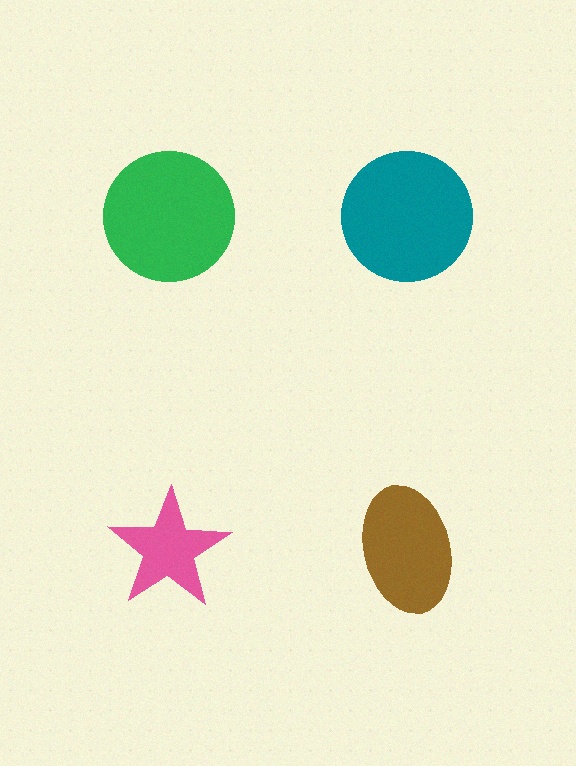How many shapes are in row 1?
2 shapes.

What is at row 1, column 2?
A teal circle.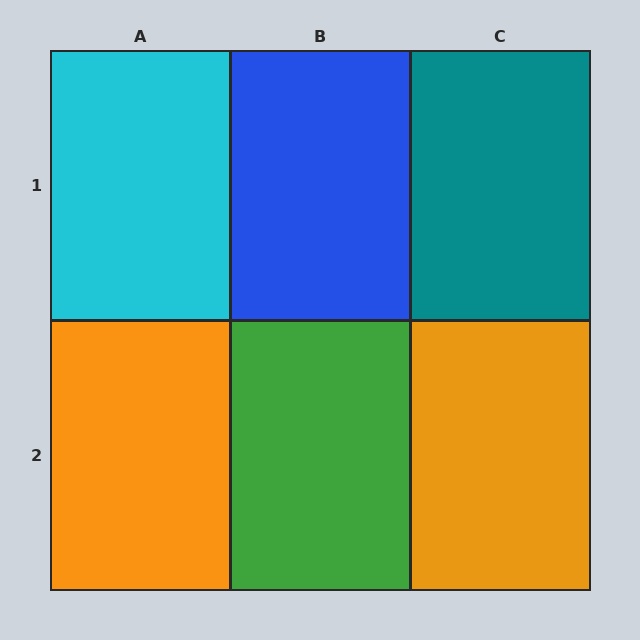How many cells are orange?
2 cells are orange.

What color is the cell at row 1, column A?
Cyan.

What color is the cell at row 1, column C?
Teal.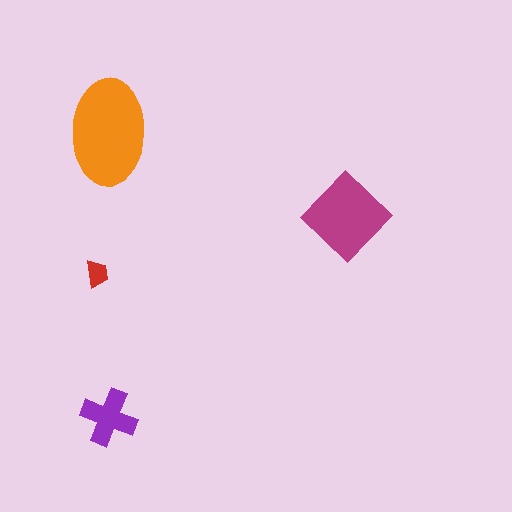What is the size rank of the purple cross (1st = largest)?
3rd.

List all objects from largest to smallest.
The orange ellipse, the magenta diamond, the purple cross, the red trapezoid.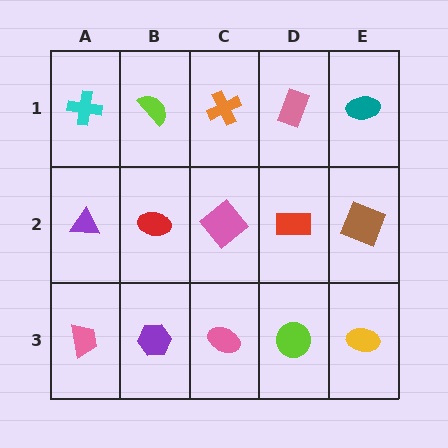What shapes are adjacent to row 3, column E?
A brown square (row 2, column E), a lime circle (row 3, column D).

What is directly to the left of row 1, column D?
An orange cross.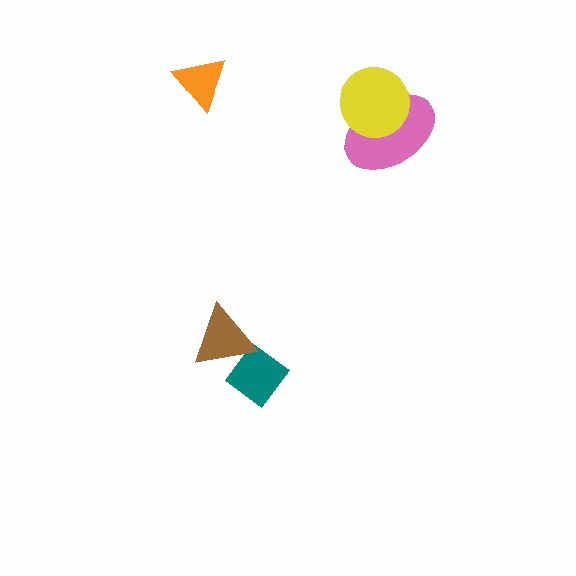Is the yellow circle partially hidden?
No, no other shape covers it.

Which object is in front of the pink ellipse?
The yellow circle is in front of the pink ellipse.